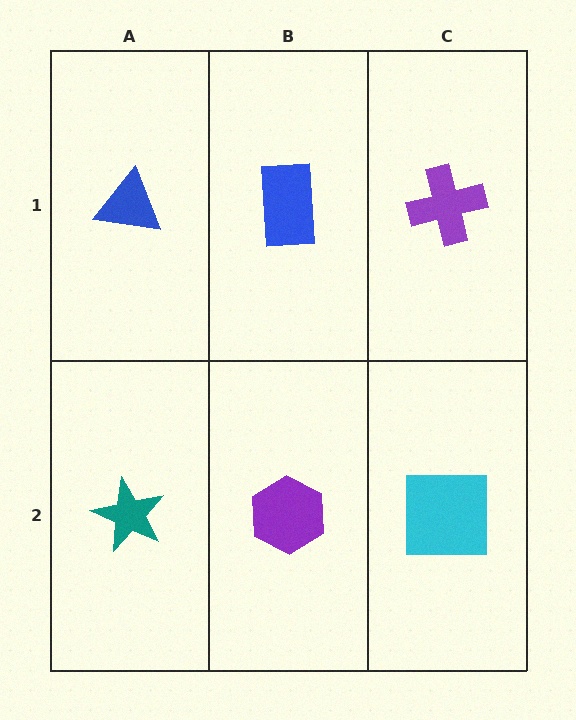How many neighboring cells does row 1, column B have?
3.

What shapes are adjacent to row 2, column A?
A blue triangle (row 1, column A), a purple hexagon (row 2, column B).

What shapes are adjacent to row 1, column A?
A teal star (row 2, column A), a blue rectangle (row 1, column B).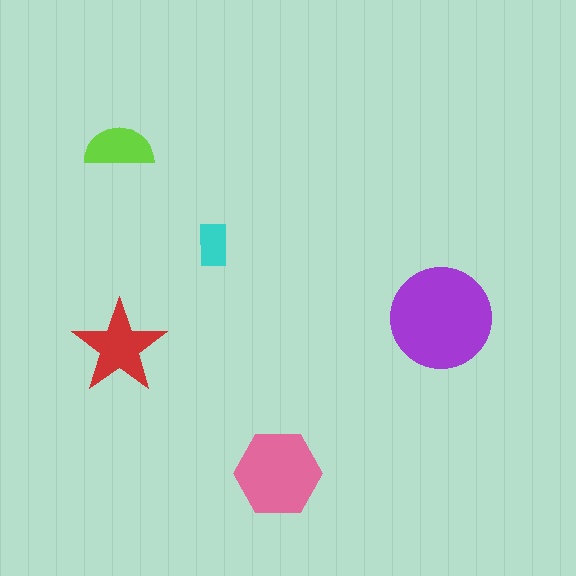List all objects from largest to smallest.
The purple circle, the pink hexagon, the red star, the lime semicircle, the cyan rectangle.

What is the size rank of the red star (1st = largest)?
3rd.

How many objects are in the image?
There are 5 objects in the image.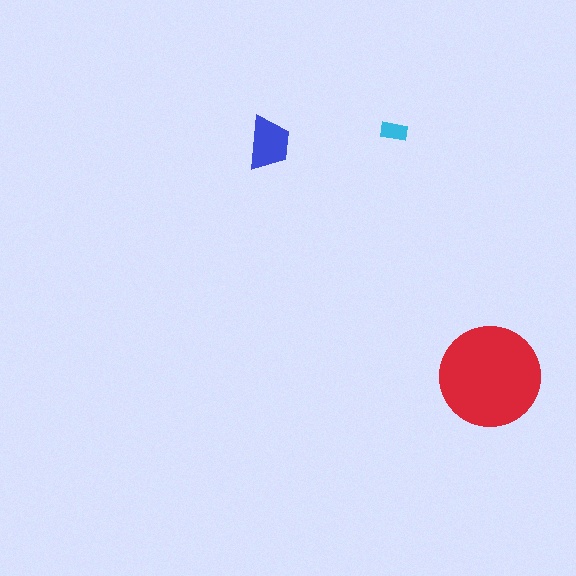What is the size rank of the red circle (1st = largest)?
1st.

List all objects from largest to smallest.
The red circle, the blue trapezoid, the cyan rectangle.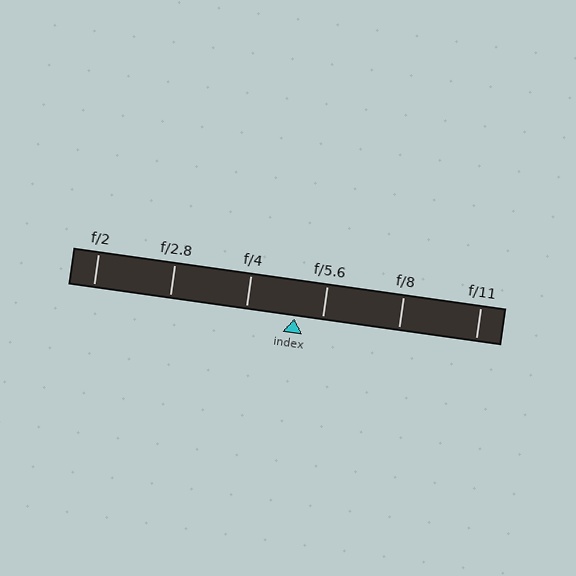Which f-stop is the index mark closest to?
The index mark is closest to f/5.6.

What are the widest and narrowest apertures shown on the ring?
The widest aperture shown is f/2 and the narrowest is f/11.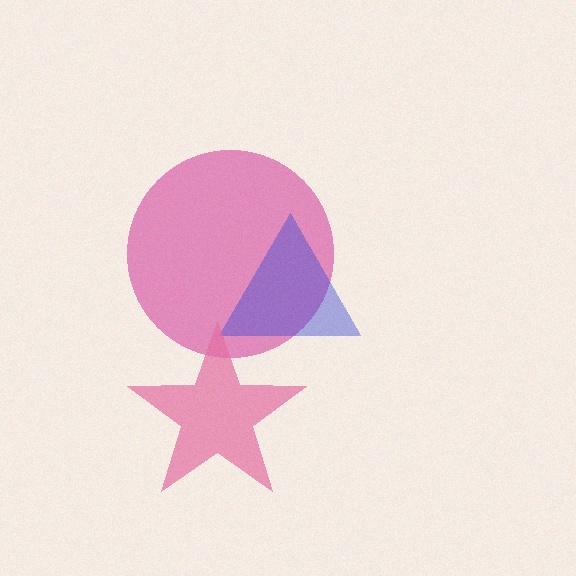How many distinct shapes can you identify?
There are 3 distinct shapes: a magenta circle, a blue triangle, a pink star.